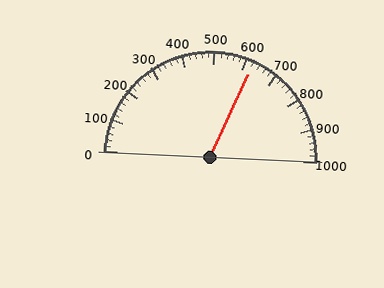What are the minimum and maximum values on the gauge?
The gauge ranges from 0 to 1000.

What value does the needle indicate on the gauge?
The needle indicates approximately 620.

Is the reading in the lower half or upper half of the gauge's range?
The reading is in the upper half of the range (0 to 1000).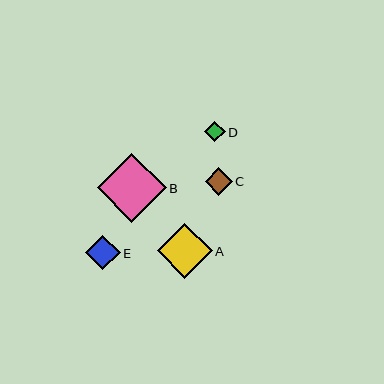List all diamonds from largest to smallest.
From largest to smallest: B, A, E, C, D.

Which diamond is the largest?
Diamond B is the largest with a size of approximately 69 pixels.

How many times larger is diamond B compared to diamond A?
Diamond B is approximately 1.3 times the size of diamond A.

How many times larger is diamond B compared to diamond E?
Diamond B is approximately 2.0 times the size of diamond E.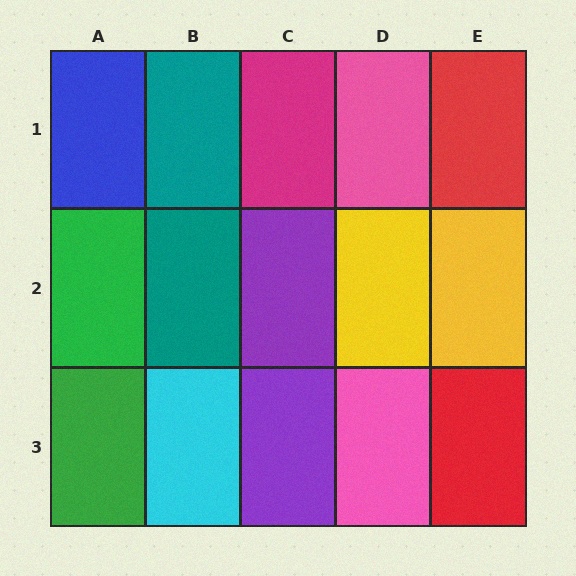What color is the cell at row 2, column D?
Yellow.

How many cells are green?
2 cells are green.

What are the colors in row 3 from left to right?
Green, cyan, purple, pink, red.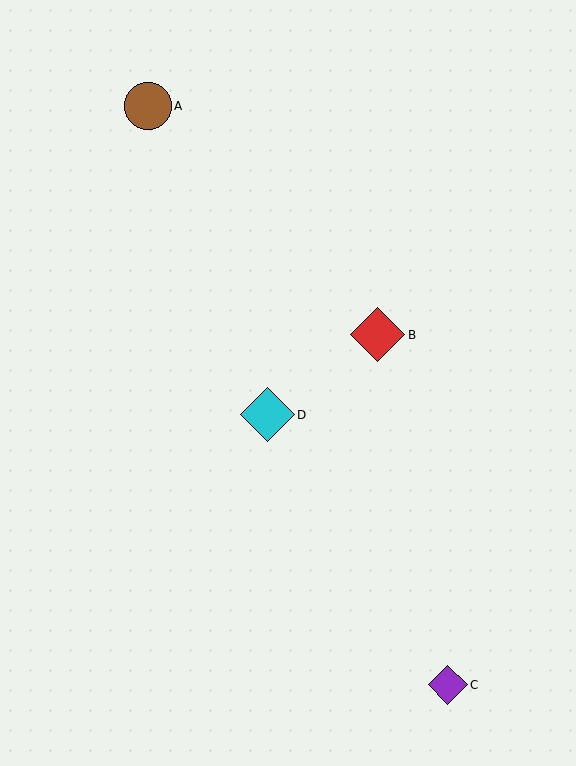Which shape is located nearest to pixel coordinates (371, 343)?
The red diamond (labeled B) at (378, 335) is nearest to that location.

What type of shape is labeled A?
Shape A is a brown circle.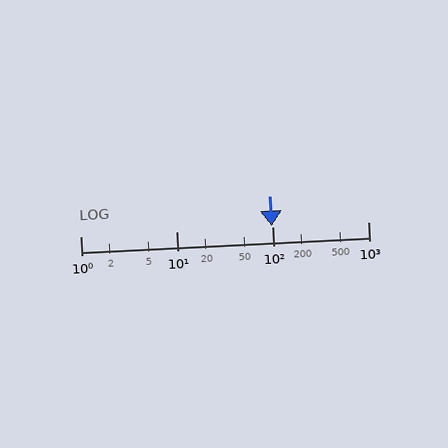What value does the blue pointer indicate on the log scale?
The pointer indicates approximately 99.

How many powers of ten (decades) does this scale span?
The scale spans 3 decades, from 1 to 1000.